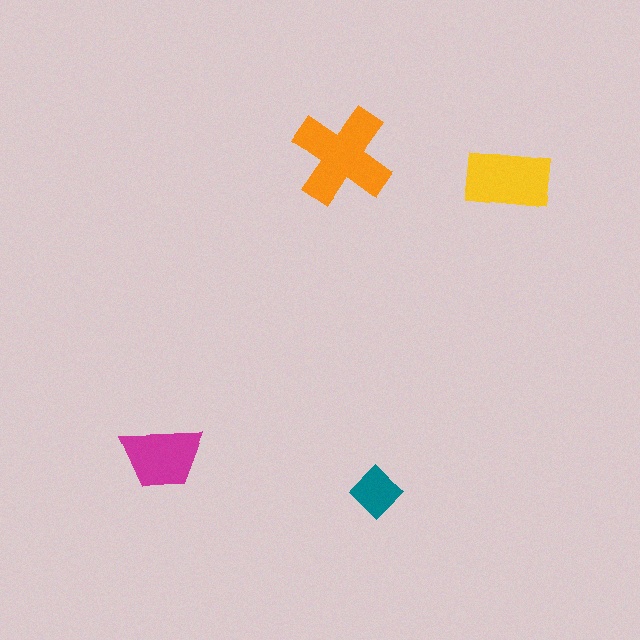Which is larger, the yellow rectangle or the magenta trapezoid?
The yellow rectangle.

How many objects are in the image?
There are 4 objects in the image.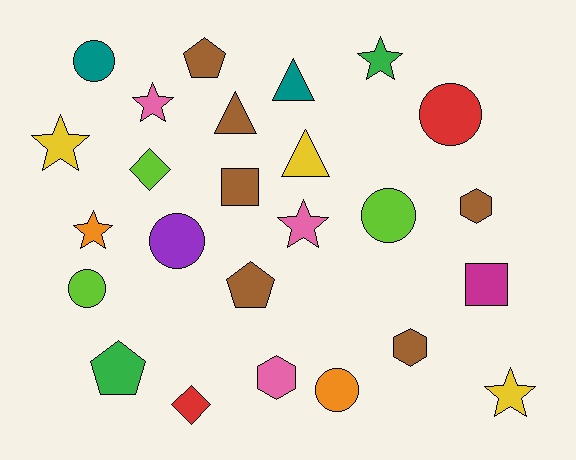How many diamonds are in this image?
There are 2 diamonds.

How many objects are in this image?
There are 25 objects.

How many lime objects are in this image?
There are 3 lime objects.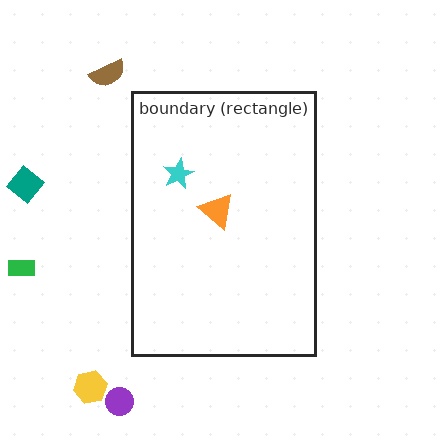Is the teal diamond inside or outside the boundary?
Outside.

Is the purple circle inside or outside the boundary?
Outside.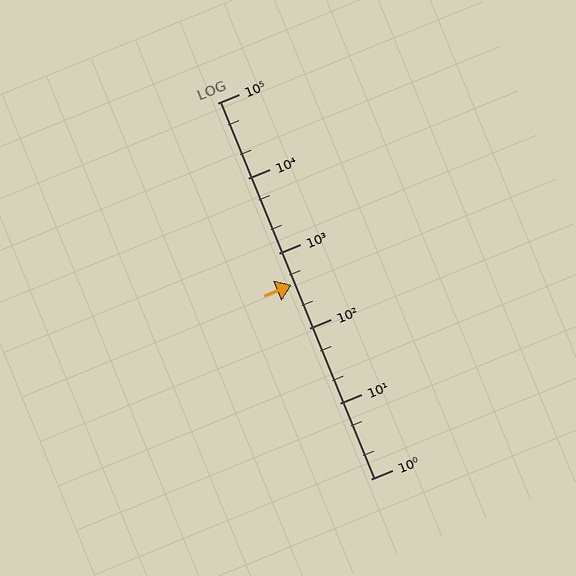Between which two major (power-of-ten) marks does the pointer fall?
The pointer is between 100 and 1000.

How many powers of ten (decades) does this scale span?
The scale spans 5 decades, from 1 to 100000.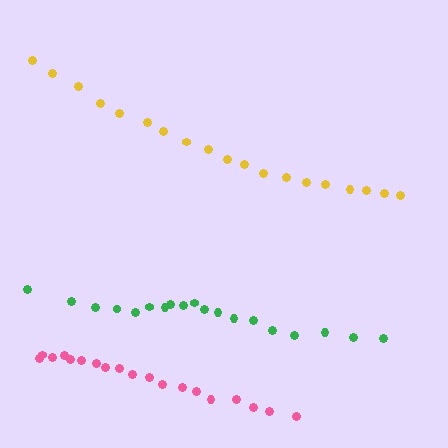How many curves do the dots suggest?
There are 3 distinct paths.